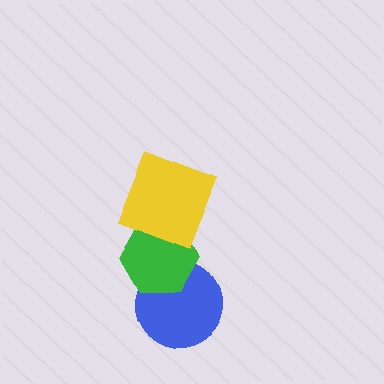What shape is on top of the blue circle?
The green hexagon is on top of the blue circle.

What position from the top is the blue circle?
The blue circle is 3rd from the top.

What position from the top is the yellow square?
The yellow square is 1st from the top.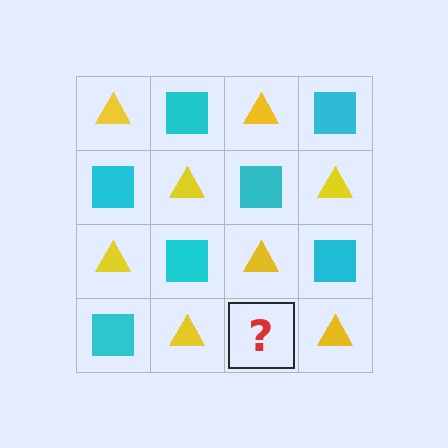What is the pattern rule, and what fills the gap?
The rule is that it alternates yellow triangle and cyan square in a checkerboard pattern. The gap should be filled with a cyan square.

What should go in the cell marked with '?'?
The missing cell should contain a cyan square.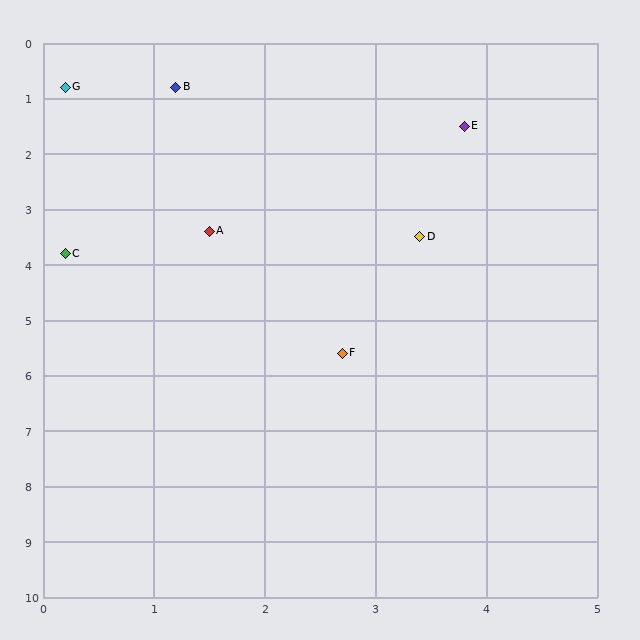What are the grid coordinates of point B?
Point B is at approximately (1.2, 0.8).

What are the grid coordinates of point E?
Point E is at approximately (3.8, 1.5).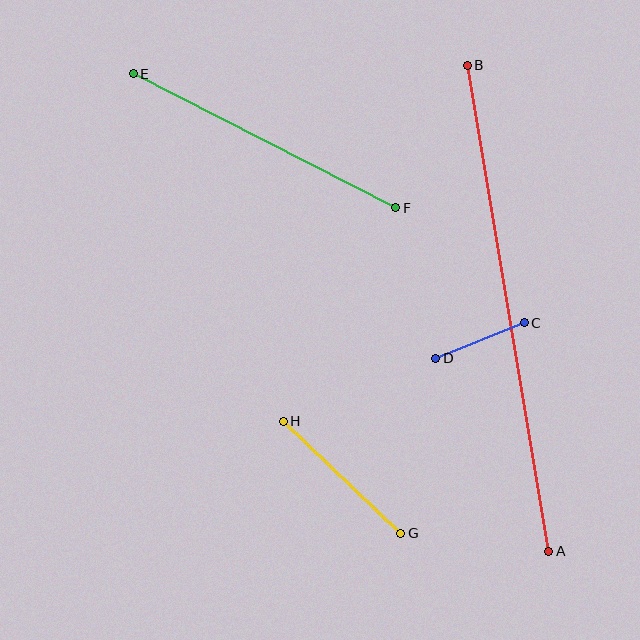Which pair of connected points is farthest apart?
Points A and B are farthest apart.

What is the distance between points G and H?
The distance is approximately 162 pixels.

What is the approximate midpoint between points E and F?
The midpoint is at approximately (265, 141) pixels.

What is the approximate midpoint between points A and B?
The midpoint is at approximately (508, 308) pixels.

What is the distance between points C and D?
The distance is approximately 95 pixels.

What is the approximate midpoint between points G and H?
The midpoint is at approximately (342, 477) pixels.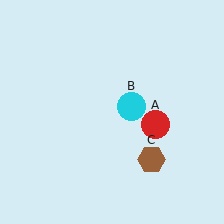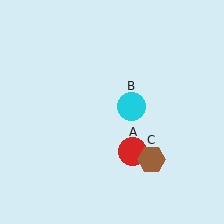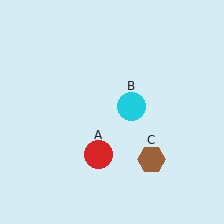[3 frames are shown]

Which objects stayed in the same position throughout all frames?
Cyan circle (object B) and brown hexagon (object C) remained stationary.